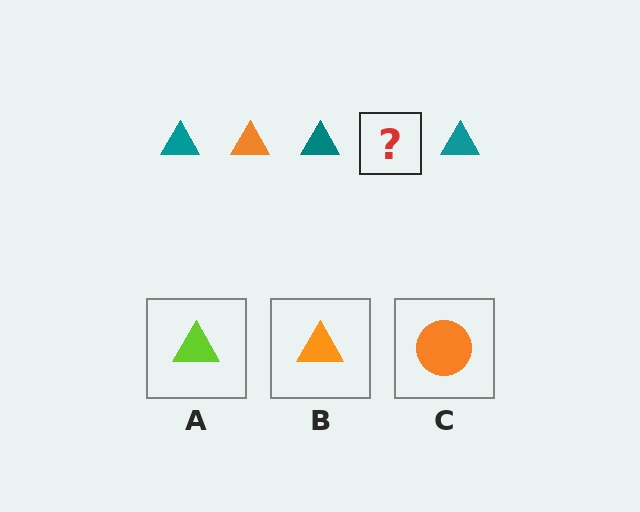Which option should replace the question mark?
Option B.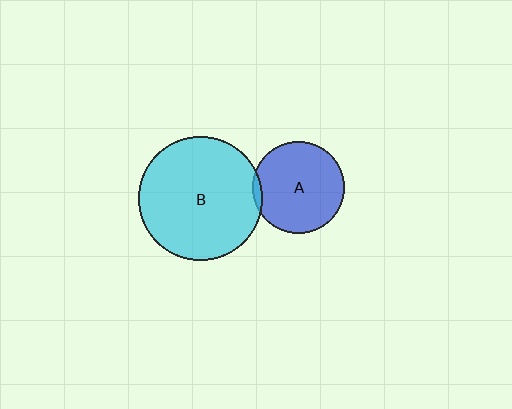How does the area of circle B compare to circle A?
Approximately 1.8 times.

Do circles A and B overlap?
Yes.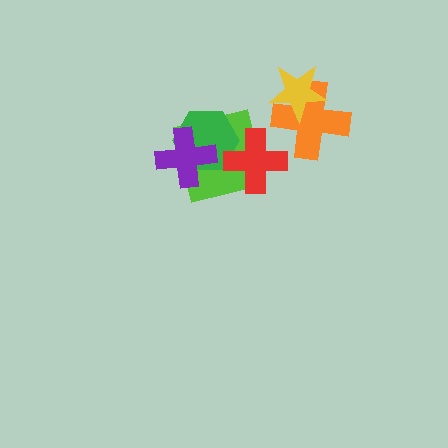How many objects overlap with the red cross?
2 objects overlap with the red cross.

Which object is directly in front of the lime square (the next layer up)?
The green hexagon is directly in front of the lime square.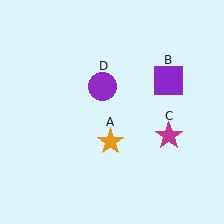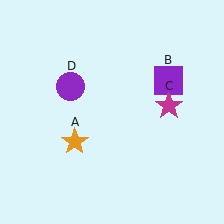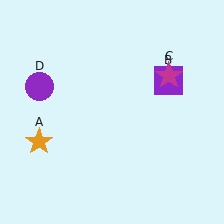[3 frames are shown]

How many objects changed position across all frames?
3 objects changed position: orange star (object A), magenta star (object C), purple circle (object D).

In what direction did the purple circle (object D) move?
The purple circle (object D) moved left.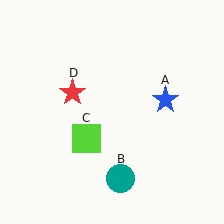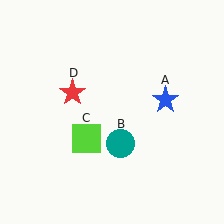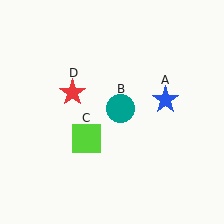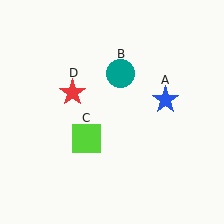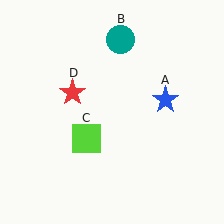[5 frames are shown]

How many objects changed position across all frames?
1 object changed position: teal circle (object B).